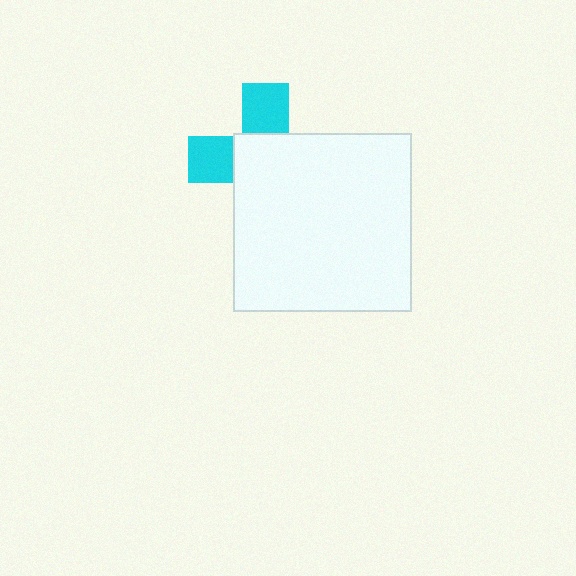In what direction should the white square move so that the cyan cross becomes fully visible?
The white square should move toward the lower-right. That is the shortest direction to clear the overlap and leave the cyan cross fully visible.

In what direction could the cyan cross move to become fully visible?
The cyan cross could move toward the upper-left. That would shift it out from behind the white square entirely.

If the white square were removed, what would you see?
You would see the complete cyan cross.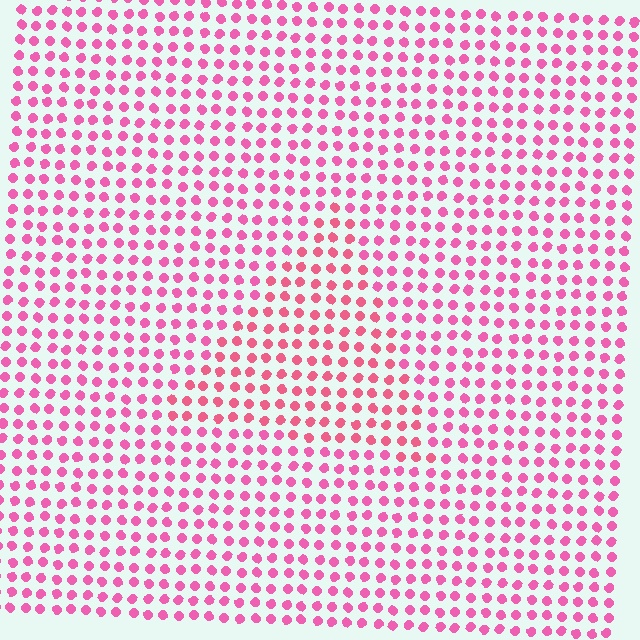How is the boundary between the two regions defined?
The boundary is defined purely by a slight shift in hue (about 17 degrees). Spacing, size, and orientation are identical on both sides.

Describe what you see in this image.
The image is filled with small pink elements in a uniform arrangement. A triangle-shaped region is visible where the elements are tinted to a slightly different hue, forming a subtle color boundary.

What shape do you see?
I see a triangle.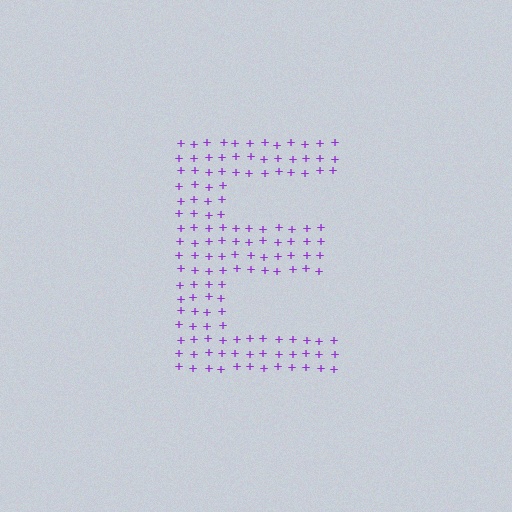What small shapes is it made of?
It is made of small plus signs.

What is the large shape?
The large shape is the letter E.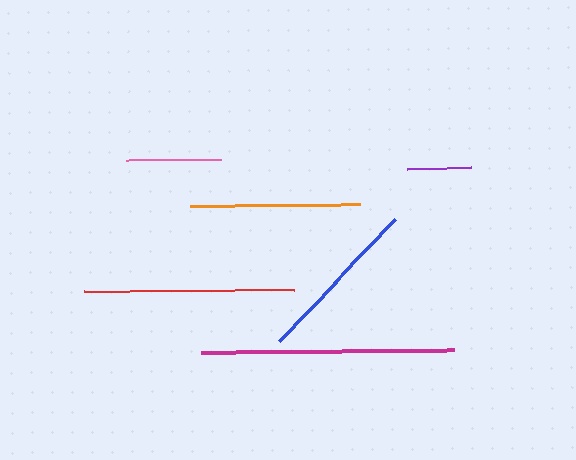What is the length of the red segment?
The red segment is approximately 210 pixels long.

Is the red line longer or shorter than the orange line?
The red line is longer than the orange line.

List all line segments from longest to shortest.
From longest to shortest: magenta, red, orange, blue, pink, purple.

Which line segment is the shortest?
The purple line is the shortest at approximately 64 pixels.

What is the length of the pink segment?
The pink segment is approximately 95 pixels long.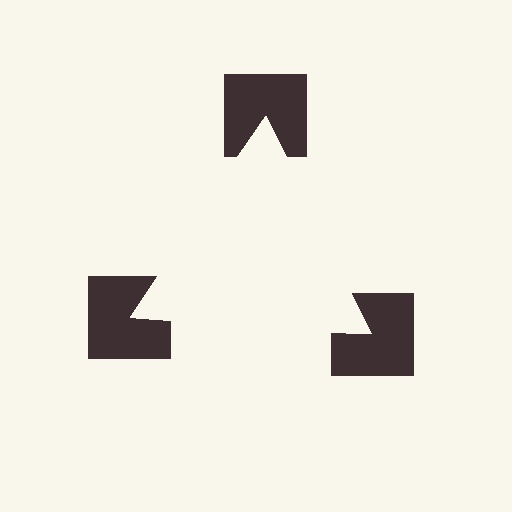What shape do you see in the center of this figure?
An illusory triangle — its edges are inferred from the aligned wedge cuts in the notched squares, not physically drawn.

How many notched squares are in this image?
There are 3 — one at each vertex of the illusory triangle.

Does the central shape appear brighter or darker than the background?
It typically appears slightly brighter than the background, even though no actual brightness change is drawn.